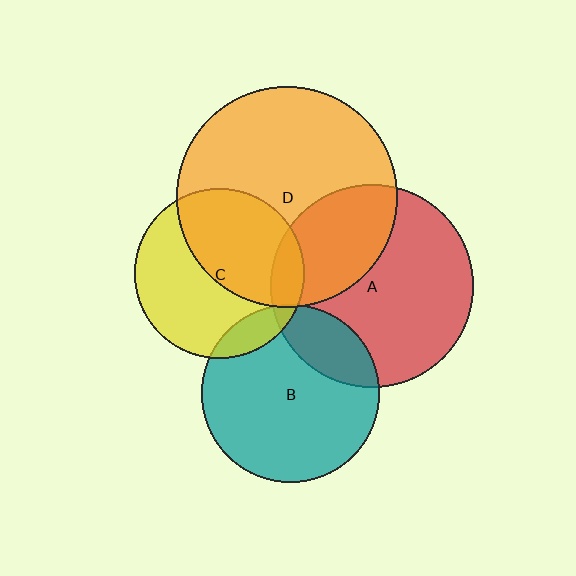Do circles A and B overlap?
Yes.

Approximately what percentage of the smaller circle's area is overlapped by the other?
Approximately 20%.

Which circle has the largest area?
Circle D (orange).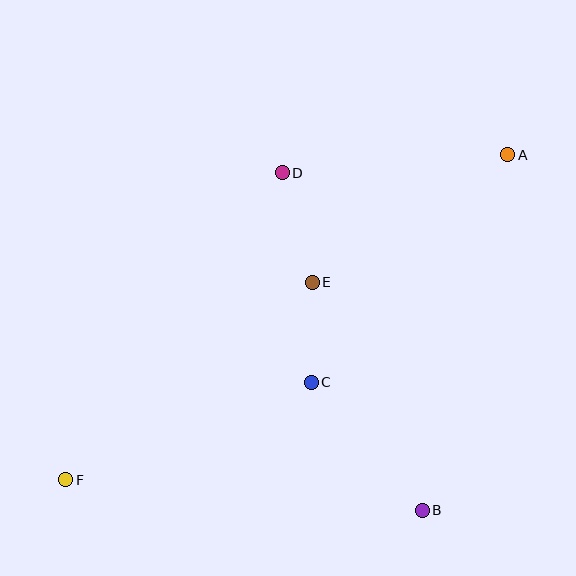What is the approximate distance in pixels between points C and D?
The distance between C and D is approximately 211 pixels.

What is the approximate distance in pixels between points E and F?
The distance between E and F is approximately 316 pixels.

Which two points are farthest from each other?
Points A and F are farthest from each other.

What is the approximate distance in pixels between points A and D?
The distance between A and D is approximately 226 pixels.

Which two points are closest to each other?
Points C and E are closest to each other.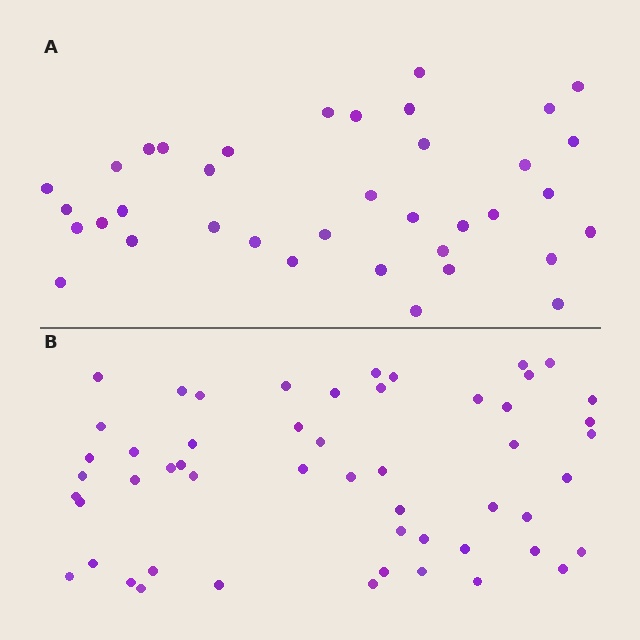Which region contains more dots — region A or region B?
Region B (the bottom region) has more dots.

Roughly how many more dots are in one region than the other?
Region B has approximately 15 more dots than region A.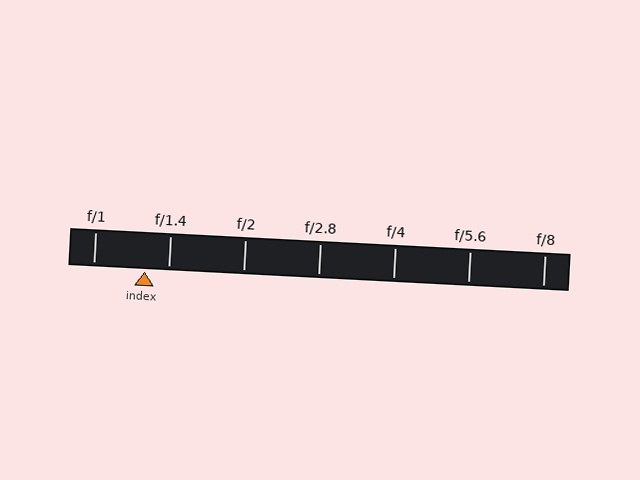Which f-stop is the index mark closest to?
The index mark is closest to f/1.4.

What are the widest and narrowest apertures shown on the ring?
The widest aperture shown is f/1 and the narrowest is f/8.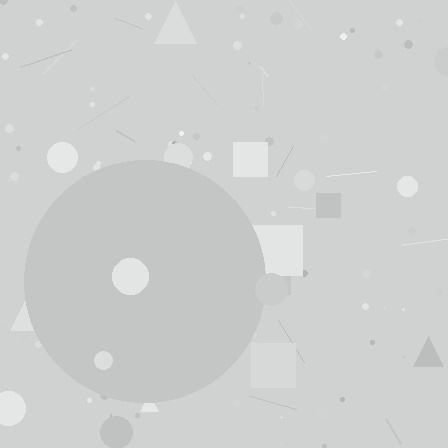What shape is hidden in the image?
A circle is hidden in the image.